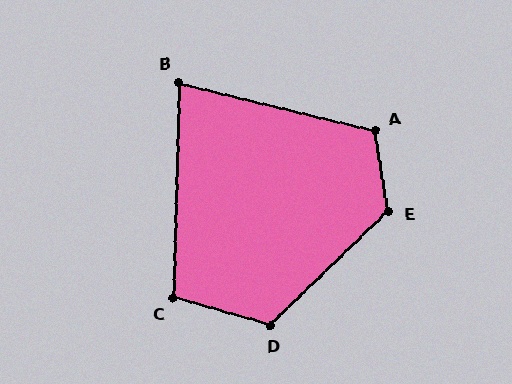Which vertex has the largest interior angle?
E, at approximately 124 degrees.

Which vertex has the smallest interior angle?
B, at approximately 78 degrees.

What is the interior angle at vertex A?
Approximately 113 degrees (obtuse).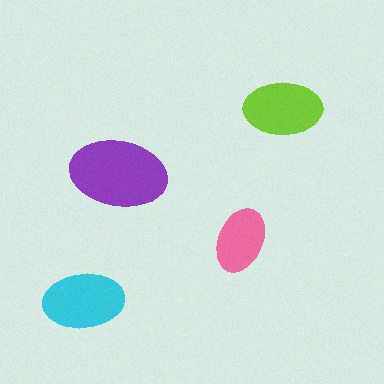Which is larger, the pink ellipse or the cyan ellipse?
The cyan one.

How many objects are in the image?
There are 4 objects in the image.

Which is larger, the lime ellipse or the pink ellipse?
The lime one.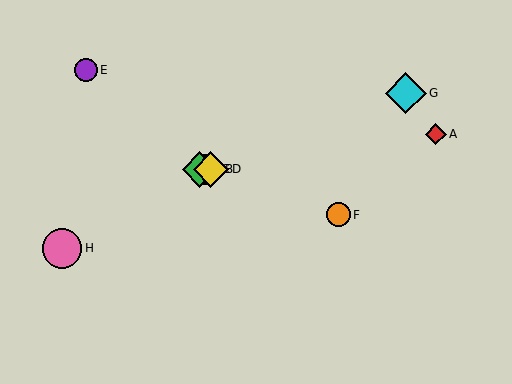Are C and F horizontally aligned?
No, C is at y≈169 and F is at y≈215.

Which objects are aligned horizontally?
Objects B, C, D are aligned horizontally.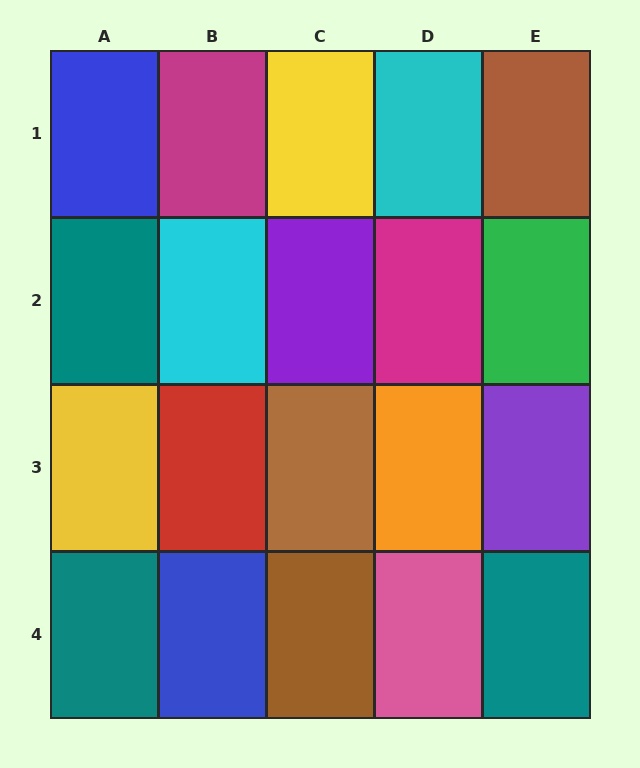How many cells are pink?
1 cell is pink.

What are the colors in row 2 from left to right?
Teal, cyan, purple, magenta, green.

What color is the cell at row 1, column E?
Brown.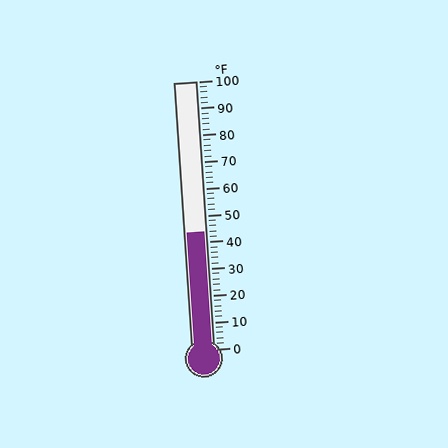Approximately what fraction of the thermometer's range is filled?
The thermometer is filled to approximately 45% of its range.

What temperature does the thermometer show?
The thermometer shows approximately 44°F.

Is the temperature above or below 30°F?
The temperature is above 30°F.